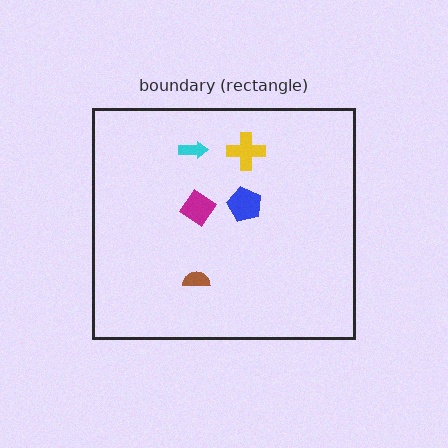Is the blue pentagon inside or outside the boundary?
Inside.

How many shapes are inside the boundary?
5 inside, 0 outside.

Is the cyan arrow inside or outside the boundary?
Inside.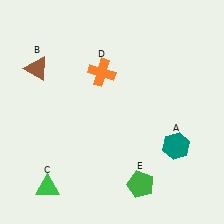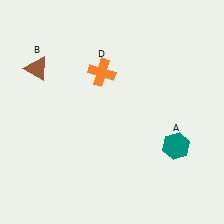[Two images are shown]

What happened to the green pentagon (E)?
The green pentagon (E) was removed in Image 2. It was in the bottom-right area of Image 1.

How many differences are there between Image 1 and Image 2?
There are 2 differences between the two images.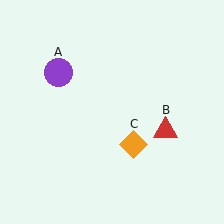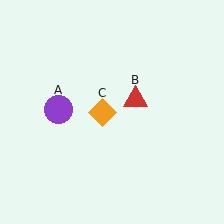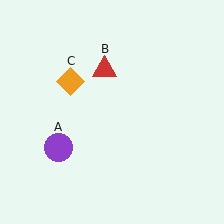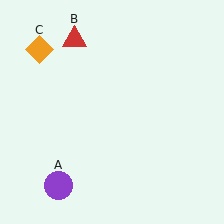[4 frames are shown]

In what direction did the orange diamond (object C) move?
The orange diamond (object C) moved up and to the left.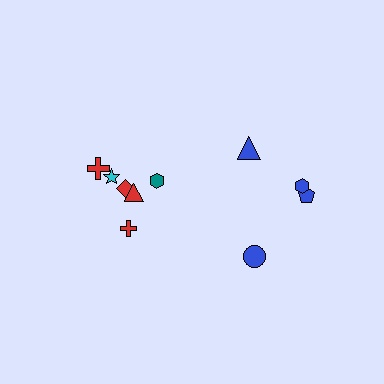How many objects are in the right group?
There are 4 objects.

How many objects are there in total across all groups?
There are 10 objects.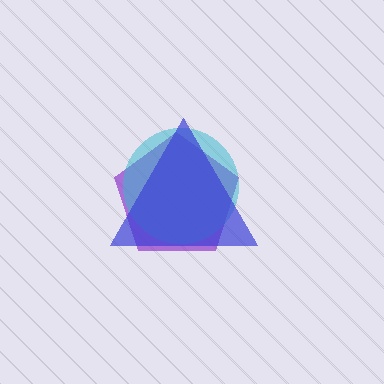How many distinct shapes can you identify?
There are 3 distinct shapes: a purple pentagon, a cyan circle, a blue triangle.